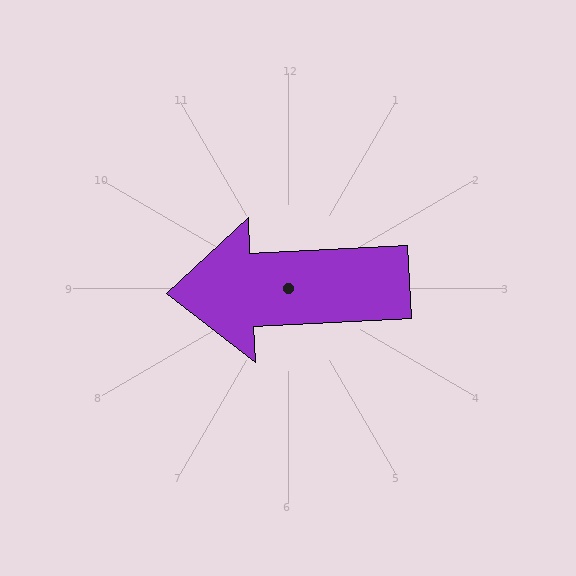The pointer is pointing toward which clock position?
Roughly 9 o'clock.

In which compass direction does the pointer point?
West.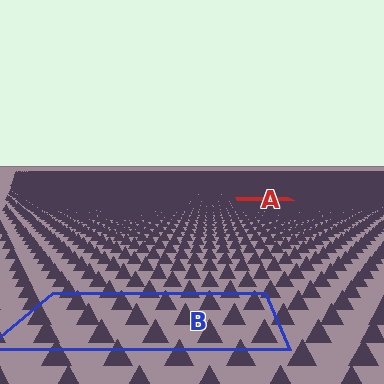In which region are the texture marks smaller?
The texture marks are smaller in region A, because it is farther away.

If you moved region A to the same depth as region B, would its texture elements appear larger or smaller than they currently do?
They would appear larger. At a closer depth, the same texture elements are projected at a bigger on-screen size.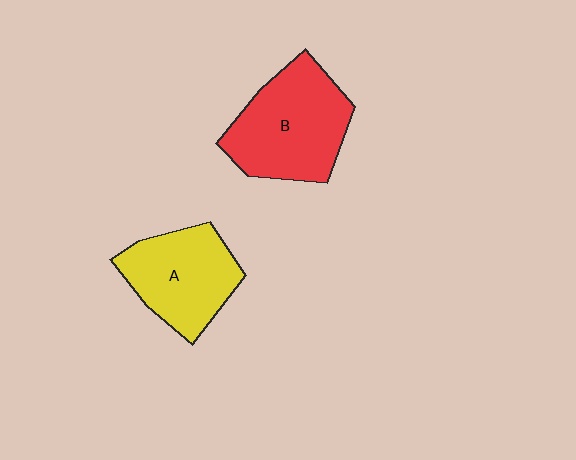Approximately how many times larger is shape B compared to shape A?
Approximately 1.2 times.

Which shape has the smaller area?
Shape A (yellow).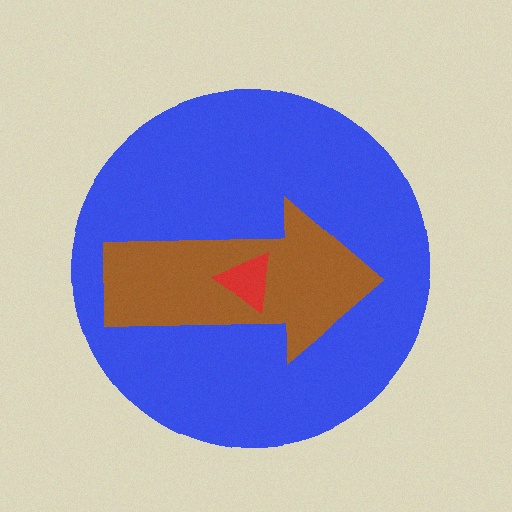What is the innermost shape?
The red triangle.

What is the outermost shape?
The blue circle.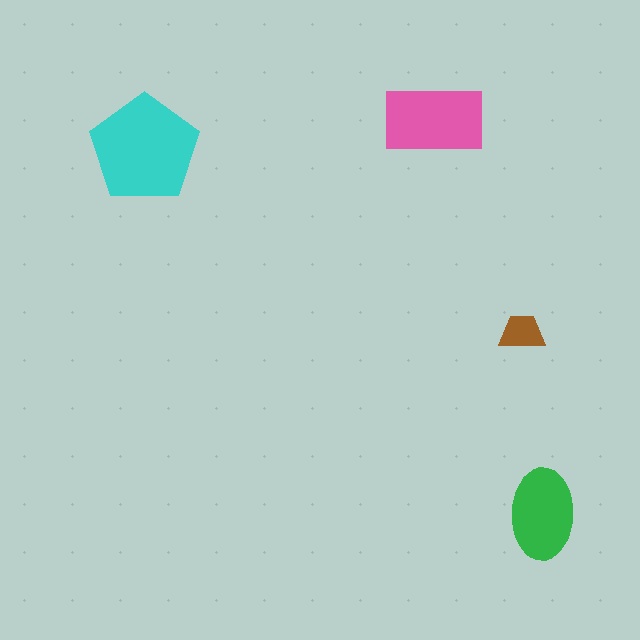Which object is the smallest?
The brown trapezoid.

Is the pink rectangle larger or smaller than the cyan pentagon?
Smaller.